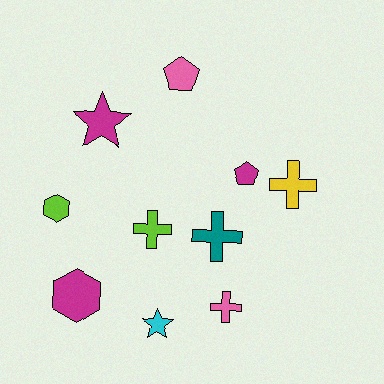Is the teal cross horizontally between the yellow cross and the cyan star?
Yes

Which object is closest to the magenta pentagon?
The yellow cross is closest to the magenta pentagon.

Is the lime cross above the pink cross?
Yes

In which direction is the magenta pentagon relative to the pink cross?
The magenta pentagon is above the pink cross.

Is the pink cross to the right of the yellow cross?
No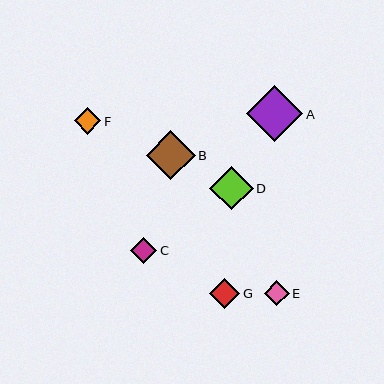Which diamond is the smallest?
Diamond E is the smallest with a size of approximately 25 pixels.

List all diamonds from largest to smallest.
From largest to smallest: A, B, D, G, F, C, E.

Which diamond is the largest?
Diamond A is the largest with a size of approximately 56 pixels.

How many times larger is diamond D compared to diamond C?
Diamond D is approximately 1.7 times the size of diamond C.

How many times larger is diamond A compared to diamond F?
Diamond A is approximately 2.1 times the size of diamond F.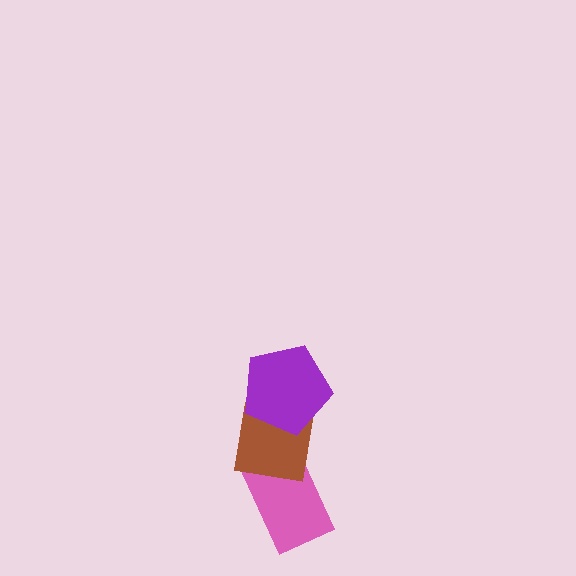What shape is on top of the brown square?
The purple pentagon is on top of the brown square.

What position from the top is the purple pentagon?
The purple pentagon is 1st from the top.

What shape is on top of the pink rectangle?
The brown square is on top of the pink rectangle.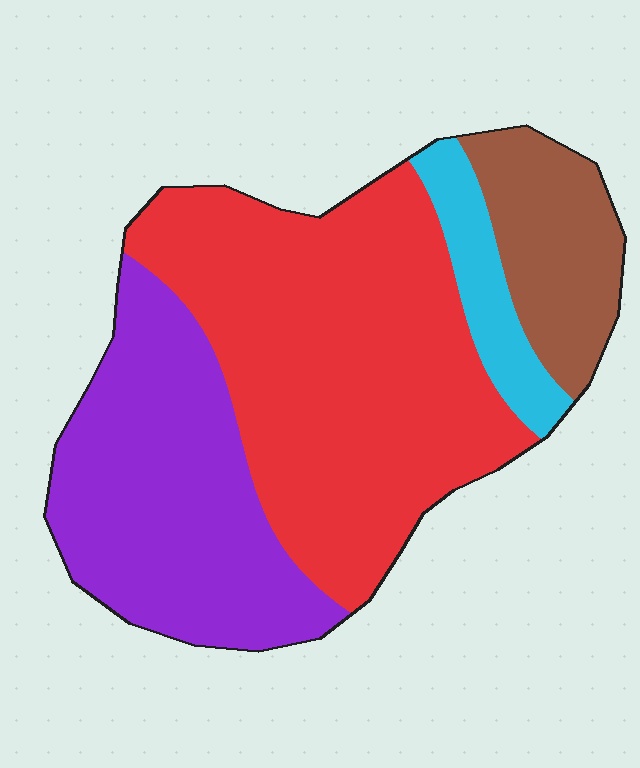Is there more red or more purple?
Red.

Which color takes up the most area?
Red, at roughly 50%.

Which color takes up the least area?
Cyan, at roughly 10%.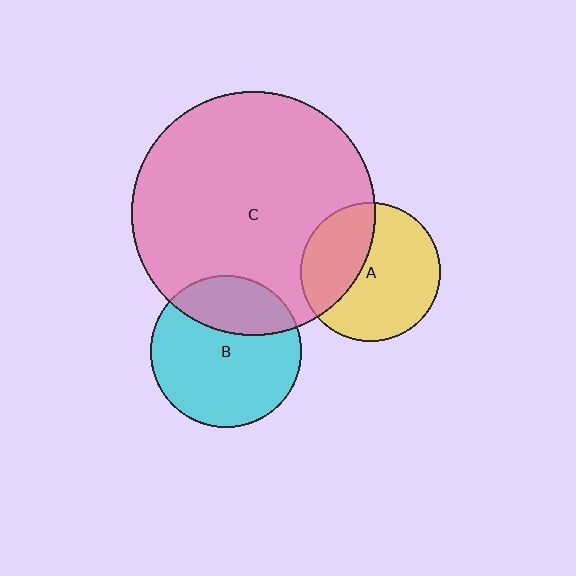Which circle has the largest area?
Circle C (pink).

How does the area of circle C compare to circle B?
Approximately 2.6 times.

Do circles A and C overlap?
Yes.